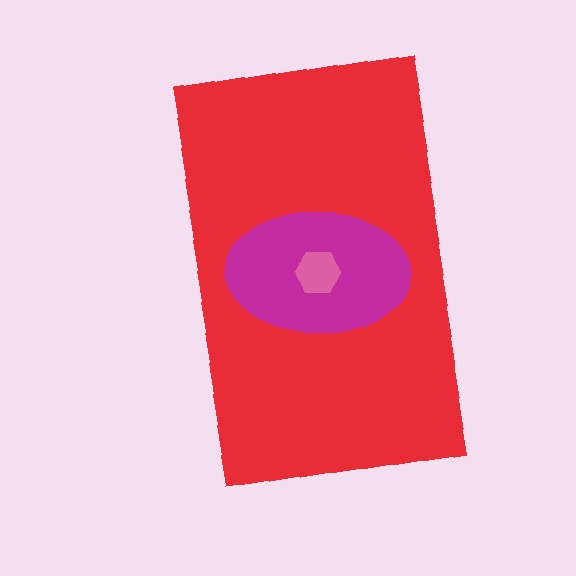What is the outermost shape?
The red rectangle.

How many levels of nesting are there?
3.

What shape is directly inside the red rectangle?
The magenta ellipse.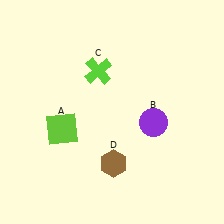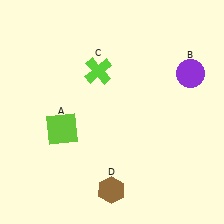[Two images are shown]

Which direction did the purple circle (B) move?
The purple circle (B) moved up.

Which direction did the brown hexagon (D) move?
The brown hexagon (D) moved down.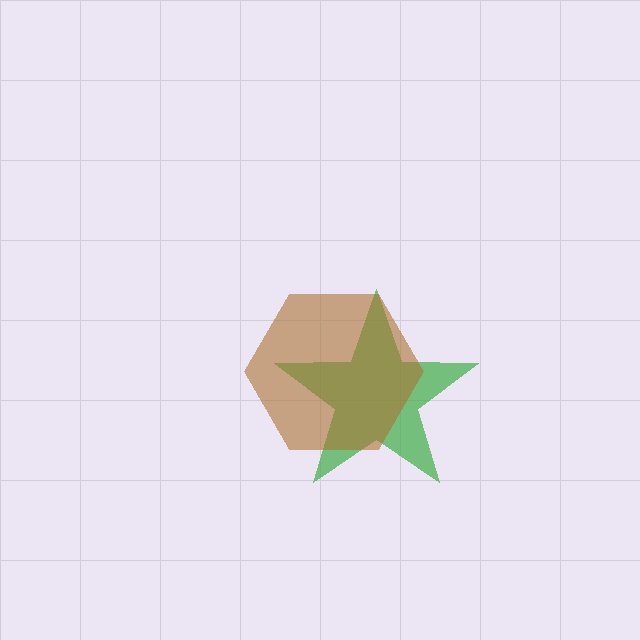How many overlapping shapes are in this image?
There are 2 overlapping shapes in the image.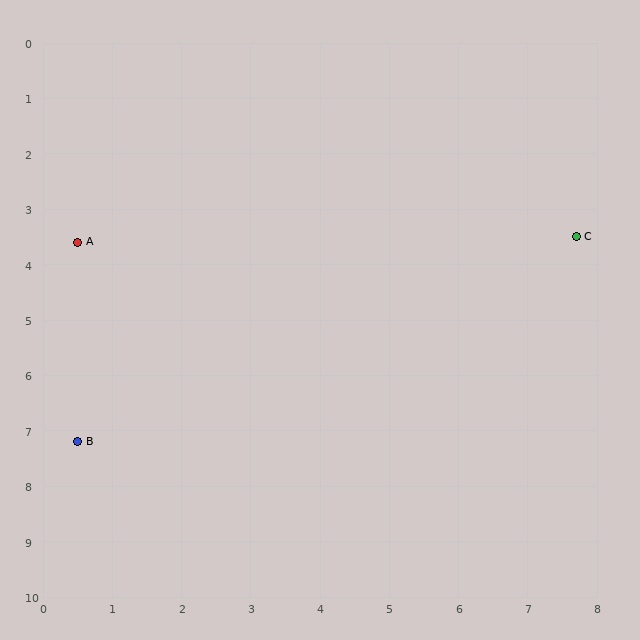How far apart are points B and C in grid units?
Points B and C are about 8.1 grid units apart.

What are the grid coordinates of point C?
Point C is at approximately (7.7, 3.5).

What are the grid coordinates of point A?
Point A is at approximately (0.5, 3.6).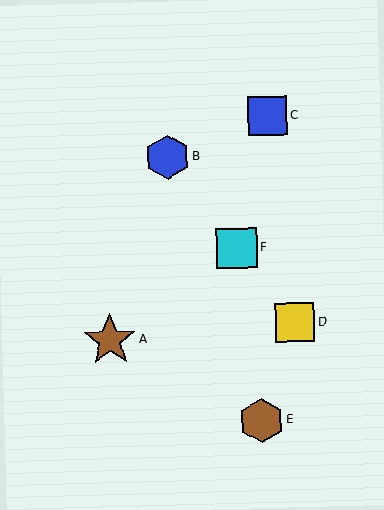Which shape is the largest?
The brown star (labeled A) is the largest.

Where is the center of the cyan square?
The center of the cyan square is at (237, 248).